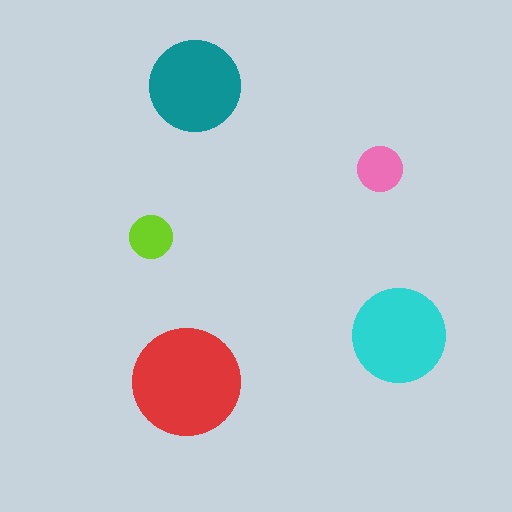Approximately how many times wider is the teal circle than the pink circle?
About 2 times wider.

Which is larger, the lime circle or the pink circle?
The pink one.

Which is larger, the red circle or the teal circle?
The red one.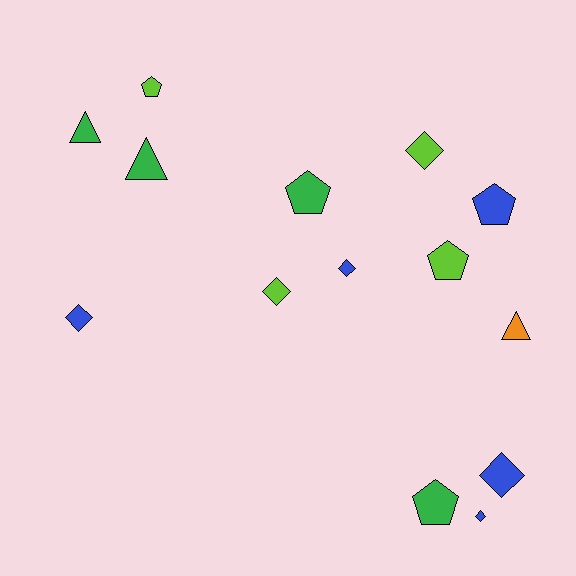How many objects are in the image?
There are 14 objects.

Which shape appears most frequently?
Diamond, with 6 objects.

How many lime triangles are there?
There are no lime triangles.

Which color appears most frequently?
Blue, with 5 objects.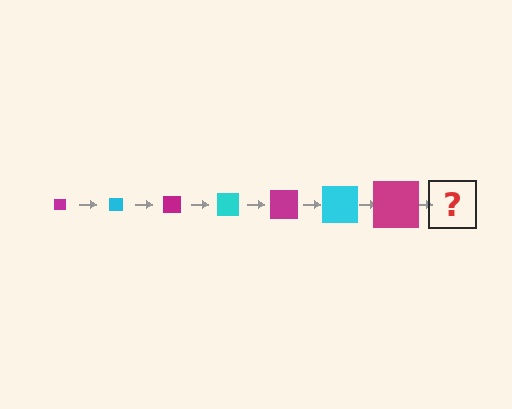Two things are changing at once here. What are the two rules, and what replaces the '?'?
The two rules are that the square grows larger each step and the color cycles through magenta and cyan. The '?' should be a cyan square, larger than the previous one.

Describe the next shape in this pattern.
It should be a cyan square, larger than the previous one.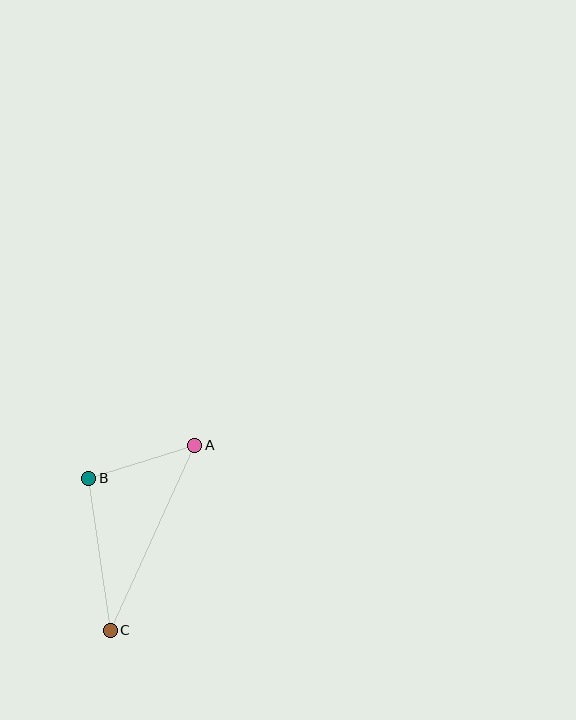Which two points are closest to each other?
Points A and B are closest to each other.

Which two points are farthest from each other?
Points A and C are farthest from each other.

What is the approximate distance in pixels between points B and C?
The distance between B and C is approximately 154 pixels.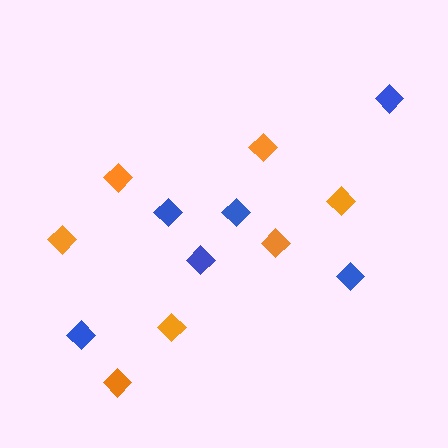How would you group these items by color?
There are 2 groups: one group of blue diamonds (6) and one group of orange diamonds (7).